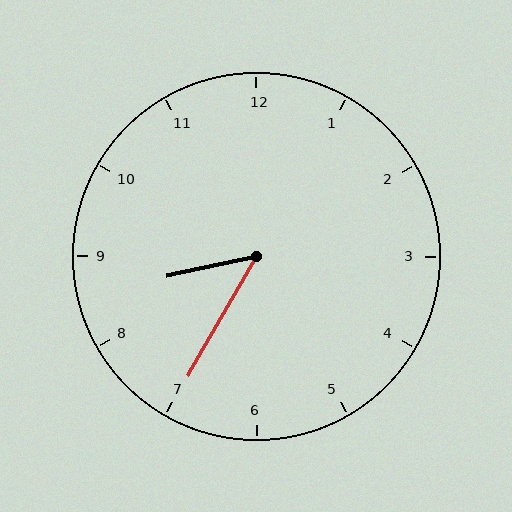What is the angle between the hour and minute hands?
Approximately 48 degrees.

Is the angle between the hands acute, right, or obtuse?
It is acute.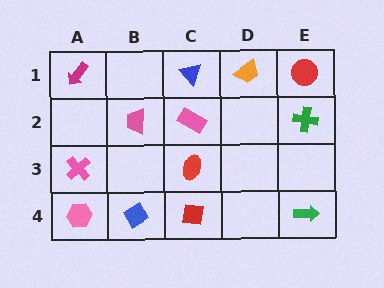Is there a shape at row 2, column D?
No, that cell is empty.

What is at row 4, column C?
A red square.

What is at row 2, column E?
A green cross.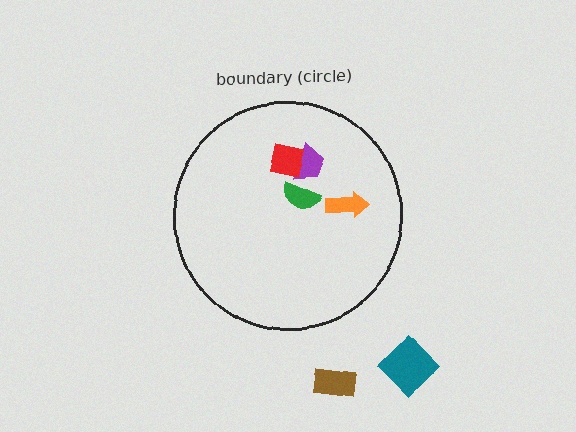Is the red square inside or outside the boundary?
Inside.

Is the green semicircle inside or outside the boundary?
Inside.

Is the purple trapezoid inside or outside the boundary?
Inside.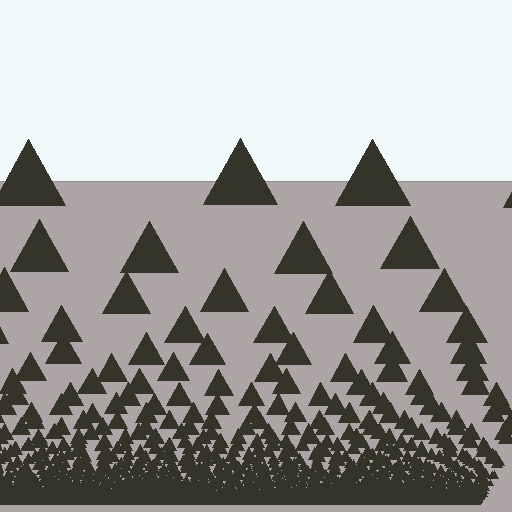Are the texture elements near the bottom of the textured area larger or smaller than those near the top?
Smaller. The gradient is inverted — elements near the bottom are smaller and denser.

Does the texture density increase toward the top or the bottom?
Density increases toward the bottom.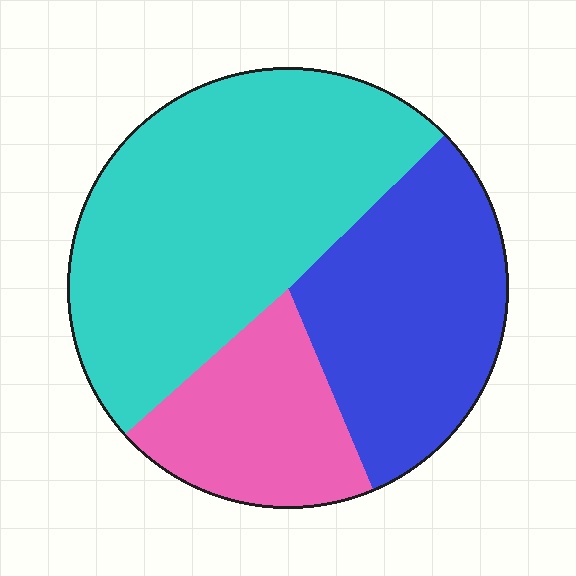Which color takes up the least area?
Pink, at roughly 20%.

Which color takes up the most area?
Cyan, at roughly 50%.